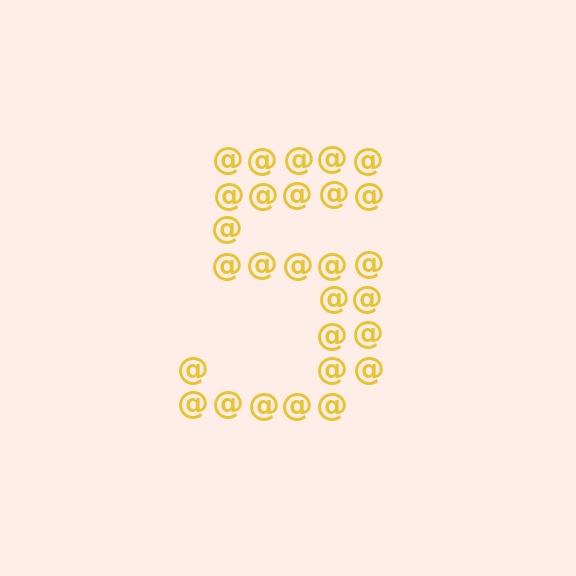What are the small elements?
The small elements are at signs.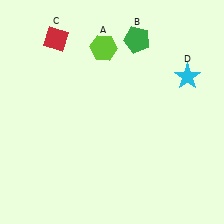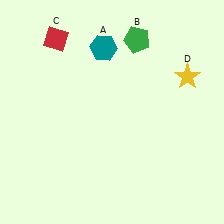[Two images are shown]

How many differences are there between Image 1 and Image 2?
There are 2 differences between the two images.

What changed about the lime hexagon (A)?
In Image 1, A is lime. In Image 2, it changed to teal.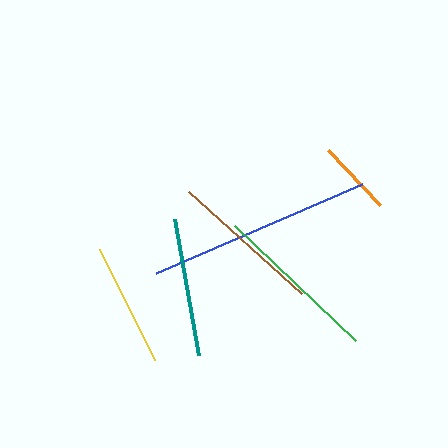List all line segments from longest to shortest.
From longest to shortest: blue, green, brown, teal, yellow, orange.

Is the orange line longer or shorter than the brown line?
The brown line is longer than the orange line.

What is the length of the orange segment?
The orange segment is approximately 76 pixels long.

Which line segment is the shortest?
The orange line is the shortest at approximately 76 pixels.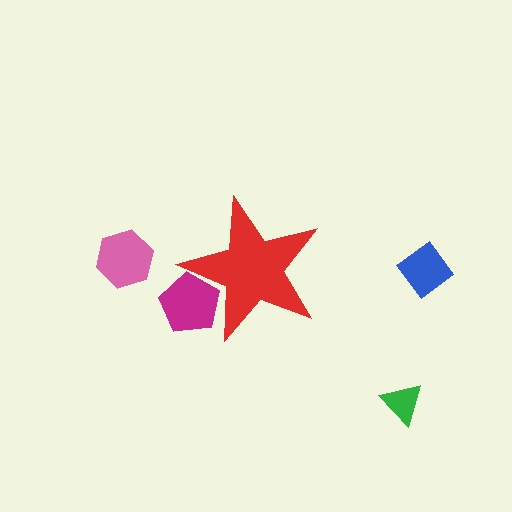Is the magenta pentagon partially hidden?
Yes, the magenta pentagon is partially hidden behind the red star.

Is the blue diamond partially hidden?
No, the blue diamond is fully visible.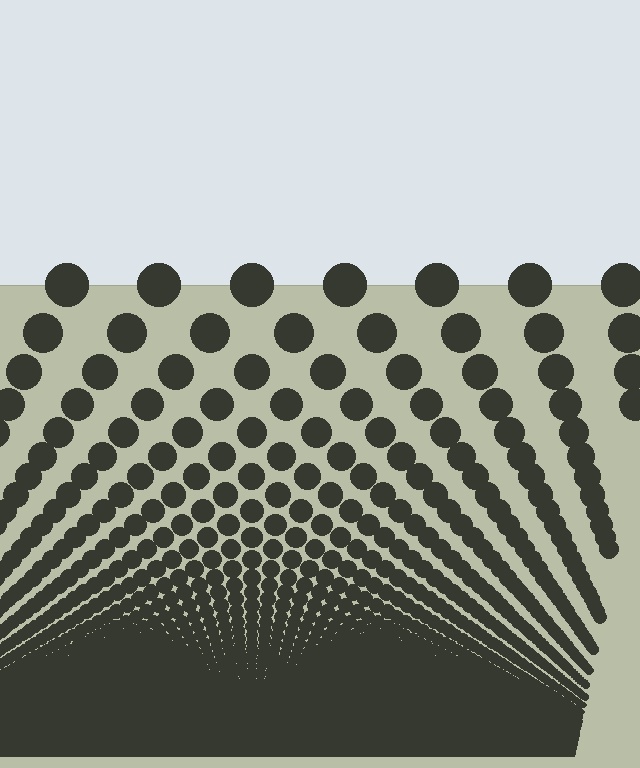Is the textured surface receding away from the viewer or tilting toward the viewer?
The surface appears to tilt toward the viewer. Texture elements get larger and sparser toward the top.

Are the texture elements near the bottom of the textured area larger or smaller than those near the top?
Smaller. The gradient is inverted — elements near the bottom are smaller and denser.